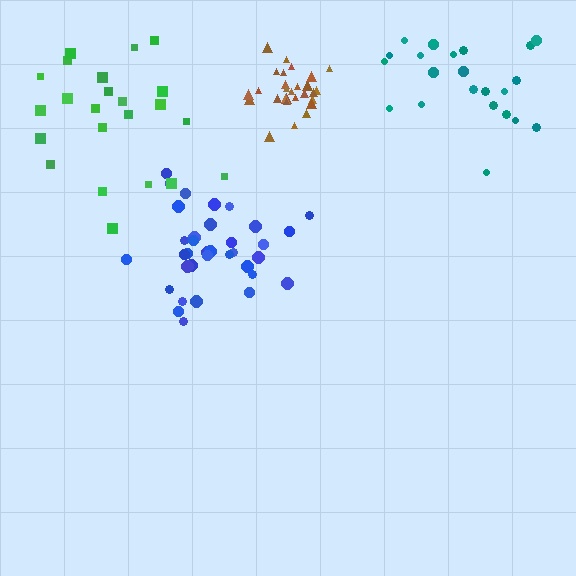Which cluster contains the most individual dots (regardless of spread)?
Blue (35).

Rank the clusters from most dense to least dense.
brown, blue, teal, green.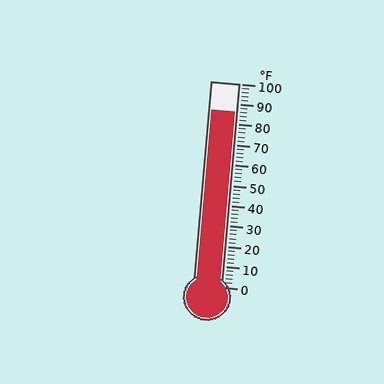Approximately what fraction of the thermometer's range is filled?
The thermometer is filled to approximately 85% of its range.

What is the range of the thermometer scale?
The thermometer scale ranges from 0°F to 100°F.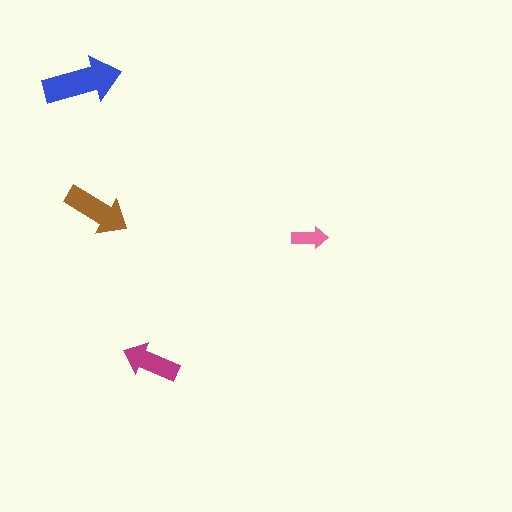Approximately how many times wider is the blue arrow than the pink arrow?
About 2 times wider.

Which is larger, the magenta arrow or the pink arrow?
The magenta one.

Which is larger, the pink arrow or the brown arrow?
The brown one.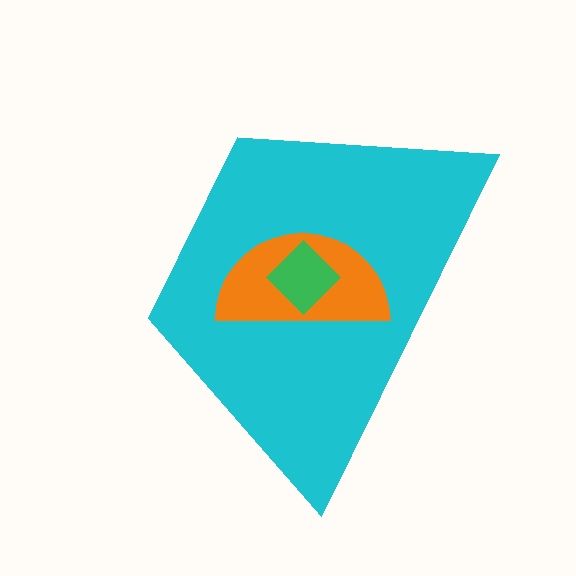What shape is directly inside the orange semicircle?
The green diamond.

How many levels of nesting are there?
3.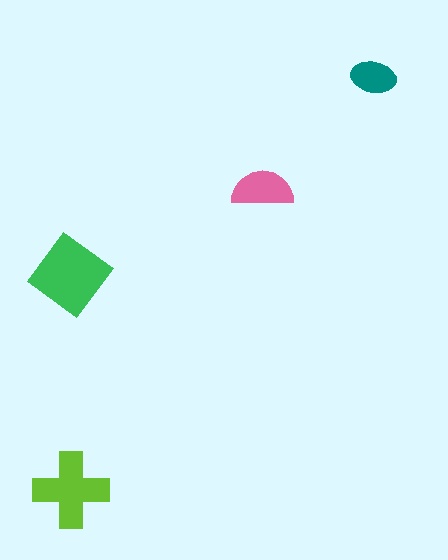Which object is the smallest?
The teal ellipse.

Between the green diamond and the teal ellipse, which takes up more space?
The green diamond.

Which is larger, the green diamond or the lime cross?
The green diamond.